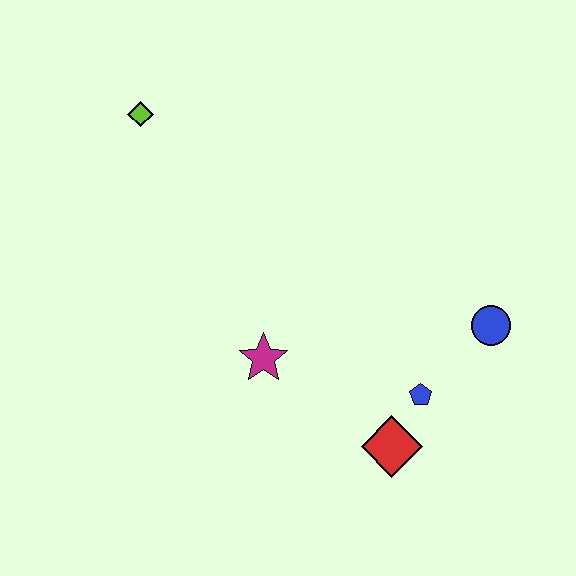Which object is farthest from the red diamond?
The lime diamond is farthest from the red diamond.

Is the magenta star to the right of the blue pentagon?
No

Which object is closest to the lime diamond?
The magenta star is closest to the lime diamond.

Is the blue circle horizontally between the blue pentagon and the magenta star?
No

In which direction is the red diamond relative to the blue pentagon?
The red diamond is below the blue pentagon.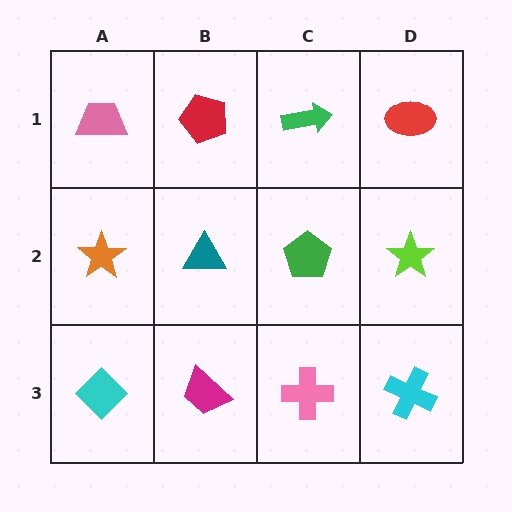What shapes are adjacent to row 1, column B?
A teal triangle (row 2, column B), a pink trapezoid (row 1, column A), a green arrow (row 1, column C).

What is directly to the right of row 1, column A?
A red pentagon.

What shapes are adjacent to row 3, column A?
An orange star (row 2, column A), a magenta trapezoid (row 3, column B).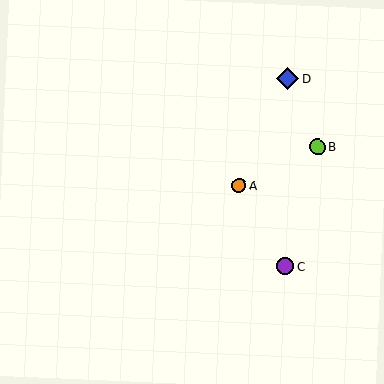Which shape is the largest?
The blue diamond (labeled D) is the largest.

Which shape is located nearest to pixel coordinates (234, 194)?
The orange circle (labeled A) at (239, 185) is nearest to that location.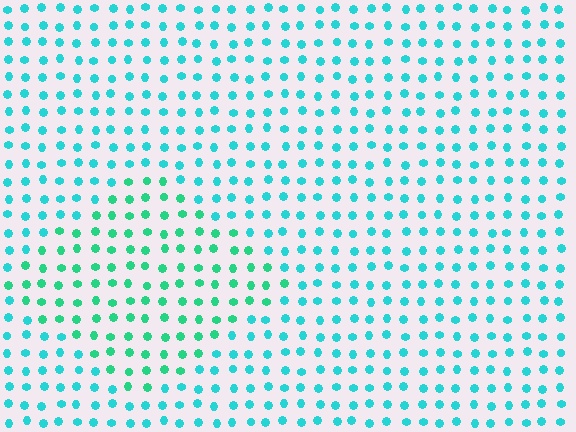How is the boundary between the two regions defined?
The boundary is defined purely by a slight shift in hue (about 27 degrees). Spacing, size, and orientation are identical on both sides.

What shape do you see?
I see a diamond.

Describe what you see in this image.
The image is filled with small cyan elements in a uniform arrangement. A diamond-shaped region is visible where the elements are tinted to a slightly different hue, forming a subtle color boundary.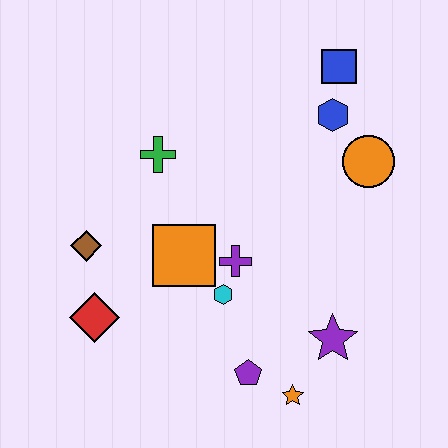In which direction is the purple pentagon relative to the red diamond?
The purple pentagon is to the right of the red diamond.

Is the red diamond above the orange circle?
No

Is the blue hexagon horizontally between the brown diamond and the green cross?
No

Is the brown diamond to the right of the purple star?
No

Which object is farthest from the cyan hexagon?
The blue square is farthest from the cyan hexagon.